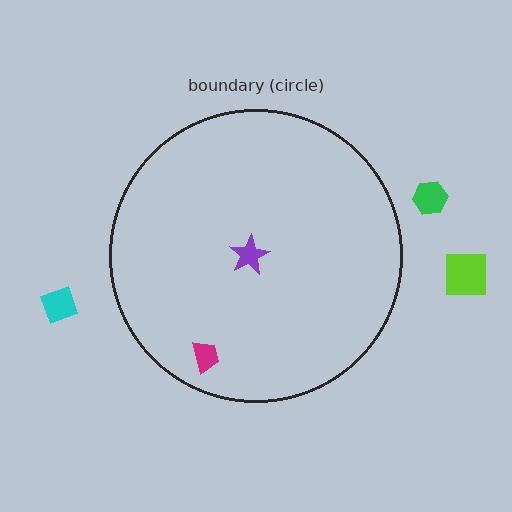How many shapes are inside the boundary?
2 inside, 3 outside.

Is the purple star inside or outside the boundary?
Inside.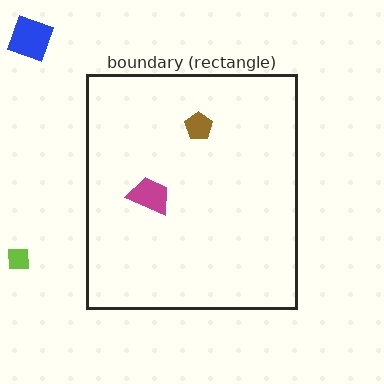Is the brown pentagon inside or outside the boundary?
Inside.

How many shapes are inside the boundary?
2 inside, 2 outside.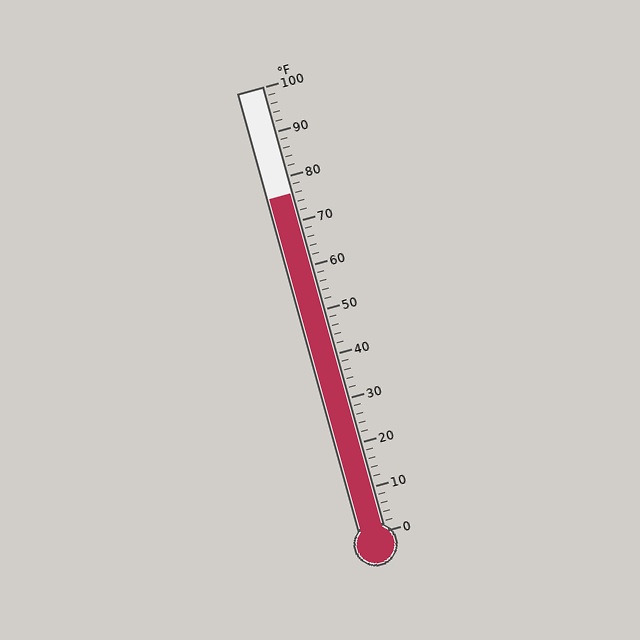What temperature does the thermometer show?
The thermometer shows approximately 76°F.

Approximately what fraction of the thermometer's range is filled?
The thermometer is filled to approximately 75% of its range.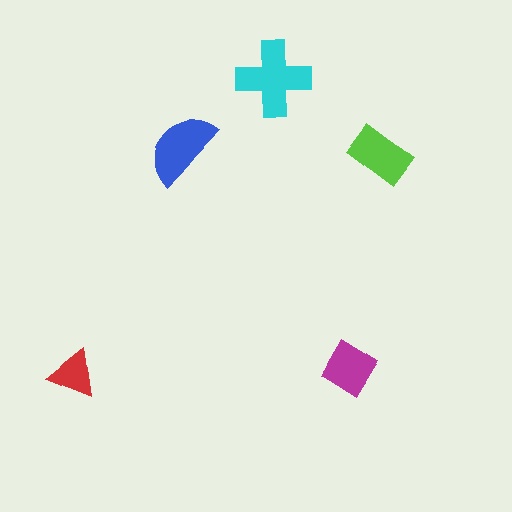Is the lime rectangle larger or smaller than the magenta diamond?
Larger.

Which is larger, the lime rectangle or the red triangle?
The lime rectangle.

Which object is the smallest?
The red triangle.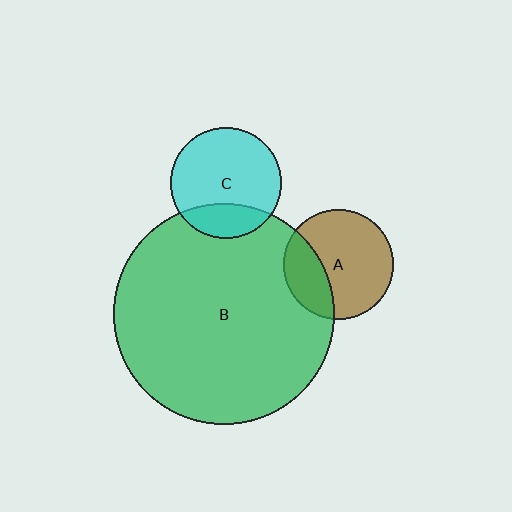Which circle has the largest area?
Circle B (green).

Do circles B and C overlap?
Yes.